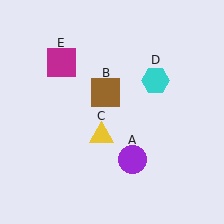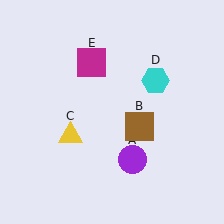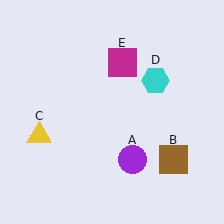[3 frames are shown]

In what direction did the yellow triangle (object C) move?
The yellow triangle (object C) moved left.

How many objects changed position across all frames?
3 objects changed position: brown square (object B), yellow triangle (object C), magenta square (object E).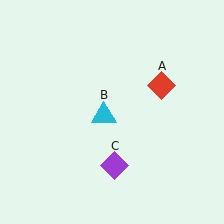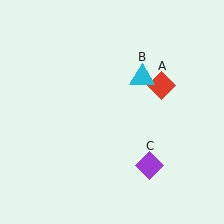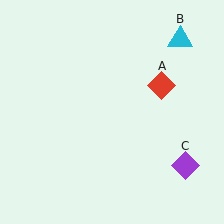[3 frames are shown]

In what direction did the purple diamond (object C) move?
The purple diamond (object C) moved right.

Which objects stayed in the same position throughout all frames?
Red diamond (object A) remained stationary.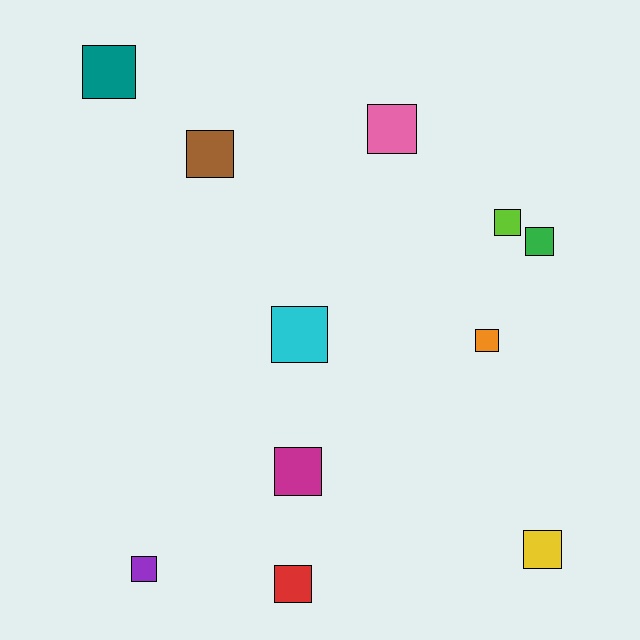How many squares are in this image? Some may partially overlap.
There are 11 squares.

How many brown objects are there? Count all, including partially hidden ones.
There is 1 brown object.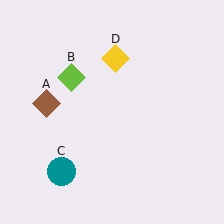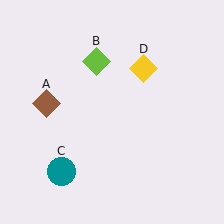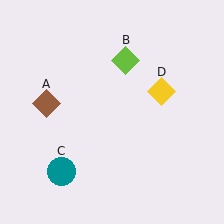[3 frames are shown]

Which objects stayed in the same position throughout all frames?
Brown diamond (object A) and teal circle (object C) remained stationary.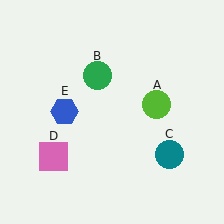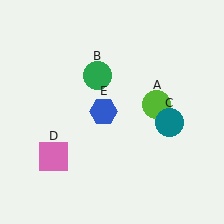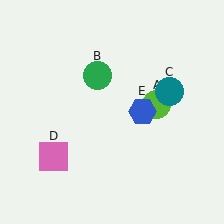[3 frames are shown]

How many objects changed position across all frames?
2 objects changed position: teal circle (object C), blue hexagon (object E).